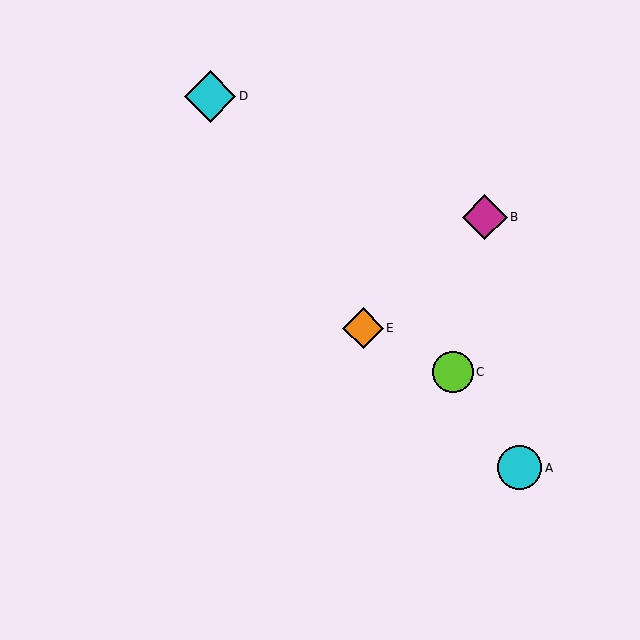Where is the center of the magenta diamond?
The center of the magenta diamond is at (485, 217).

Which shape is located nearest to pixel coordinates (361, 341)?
The orange diamond (labeled E) at (363, 328) is nearest to that location.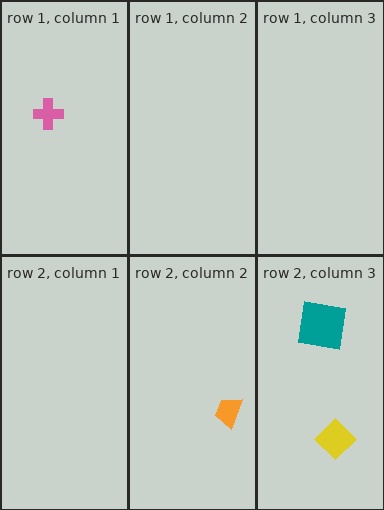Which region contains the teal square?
The row 2, column 3 region.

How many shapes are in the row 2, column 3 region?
2.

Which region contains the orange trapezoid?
The row 2, column 2 region.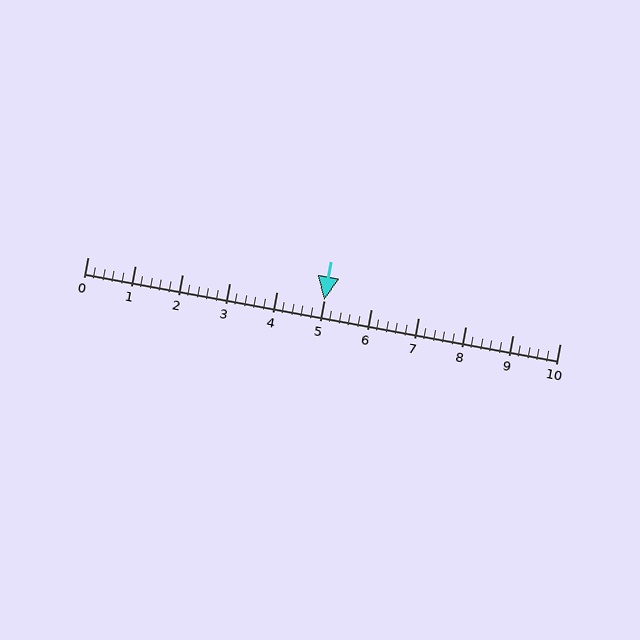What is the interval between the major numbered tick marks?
The major tick marks are spaced 1 units apart.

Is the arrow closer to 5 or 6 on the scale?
The arrow is closer to 5.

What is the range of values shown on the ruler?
The ruler shows values from 0 to 10.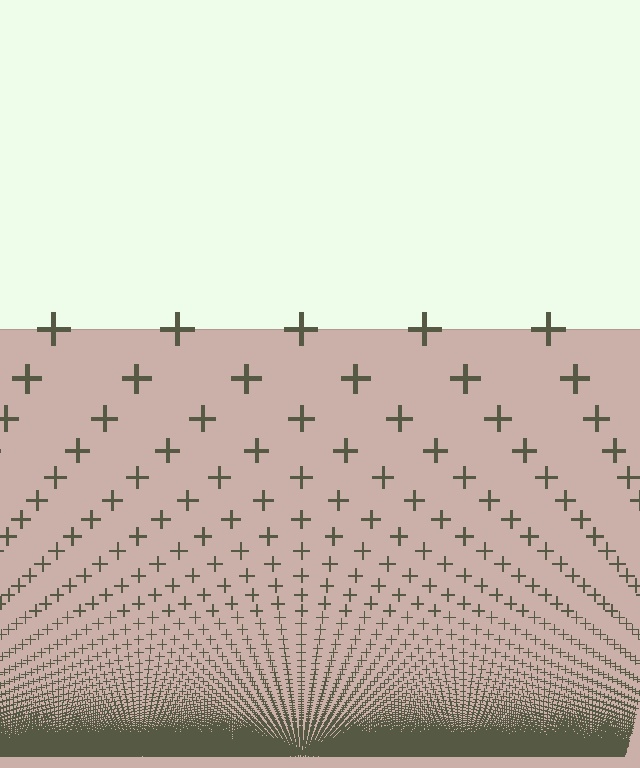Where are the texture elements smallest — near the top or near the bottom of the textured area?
Near the bottom.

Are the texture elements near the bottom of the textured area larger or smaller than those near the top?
Smaller. The gradient is inverted — elements near the bottom are smaller and denser.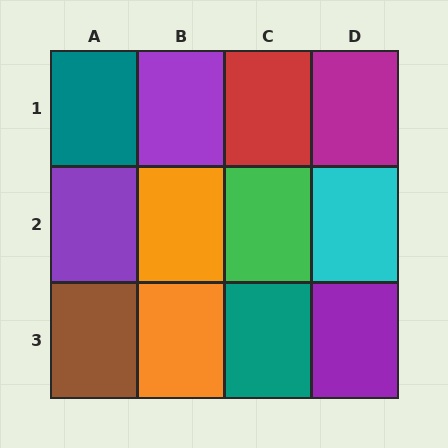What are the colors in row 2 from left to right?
Purple, orange, green, cyan.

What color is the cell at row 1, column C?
Red.